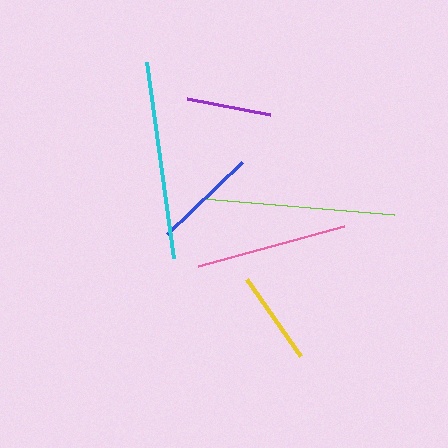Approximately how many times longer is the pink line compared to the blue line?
The pink line is approximately 1.4 times the length of the blue line.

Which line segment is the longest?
The cyan line is the longest at approximately 198 pixels.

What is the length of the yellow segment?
The yellow segment is approximately 94 pixels long.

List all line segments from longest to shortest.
From longest to shortest: cyan, lime, pink, blue, yellow, purple.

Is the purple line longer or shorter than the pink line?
The pink line is longer than the purple line.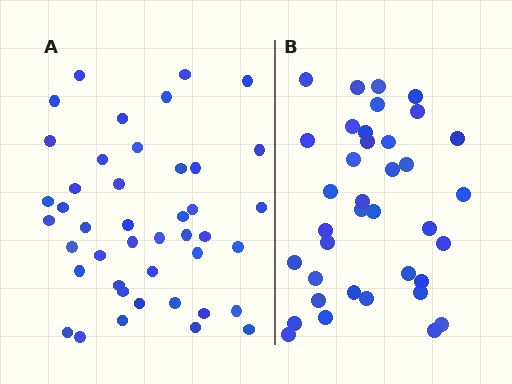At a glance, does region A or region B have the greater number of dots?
Region A (the left region) has more dots.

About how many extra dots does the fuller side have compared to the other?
Region A has about 6 more dots than region B.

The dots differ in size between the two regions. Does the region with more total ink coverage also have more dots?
No. Region B has more total ink coverage because its dots are larger, but region A actually contains more individual dots. Total area can be misleading — the number of items is what matters here.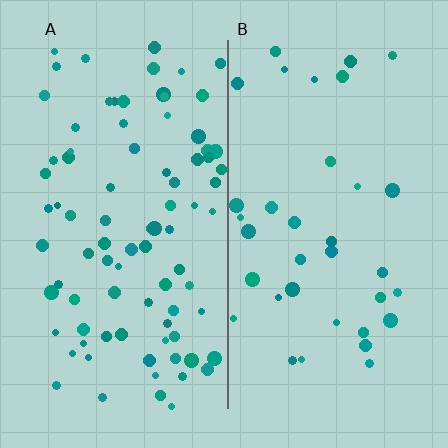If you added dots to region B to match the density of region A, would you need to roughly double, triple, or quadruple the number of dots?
Approximately double.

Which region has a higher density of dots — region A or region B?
A (the left).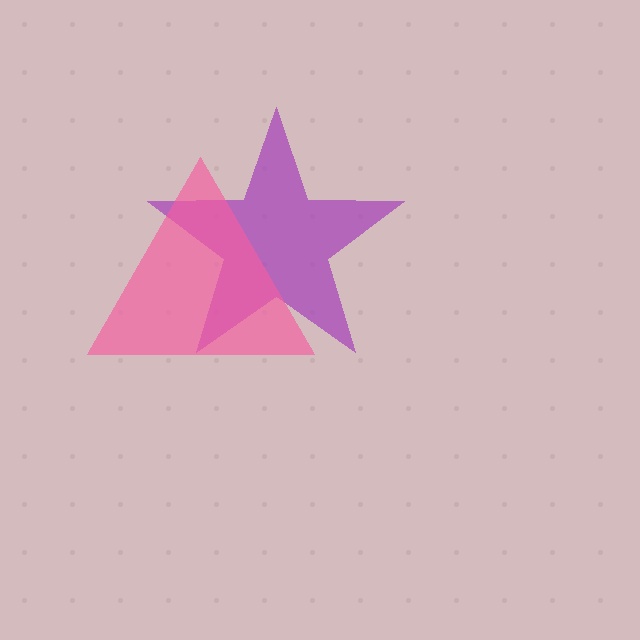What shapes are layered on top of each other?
The layered shapes are: a purple star, a pink triangle.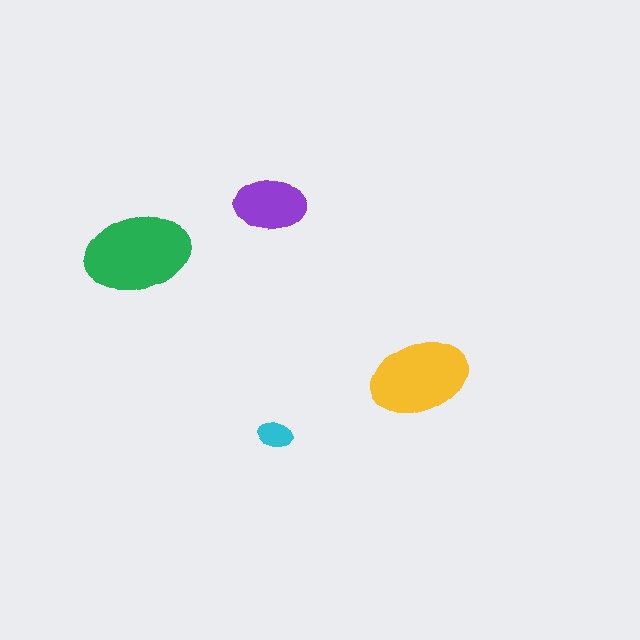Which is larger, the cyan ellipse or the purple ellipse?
The purple one.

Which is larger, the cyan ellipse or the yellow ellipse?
The yellow one.